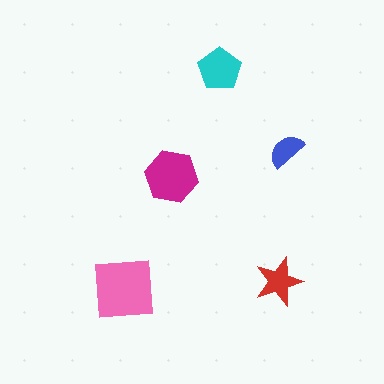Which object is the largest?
The pink square.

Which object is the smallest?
The blue semicircle.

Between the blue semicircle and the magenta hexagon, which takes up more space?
The magenta hexagon.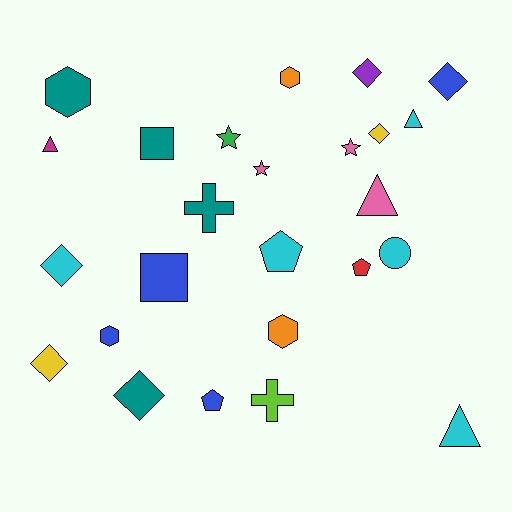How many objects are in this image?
There are 25 objects.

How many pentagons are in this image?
There are 3 pentagons.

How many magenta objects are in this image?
There is 1 magenta object.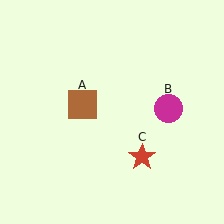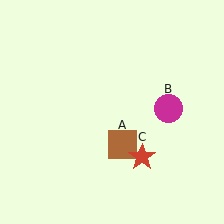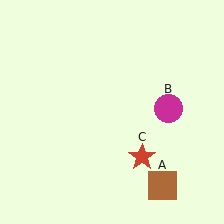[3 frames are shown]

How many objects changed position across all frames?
1 object changed position: brown square (object A).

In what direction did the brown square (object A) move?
The brown square (object A) moved down and to the right.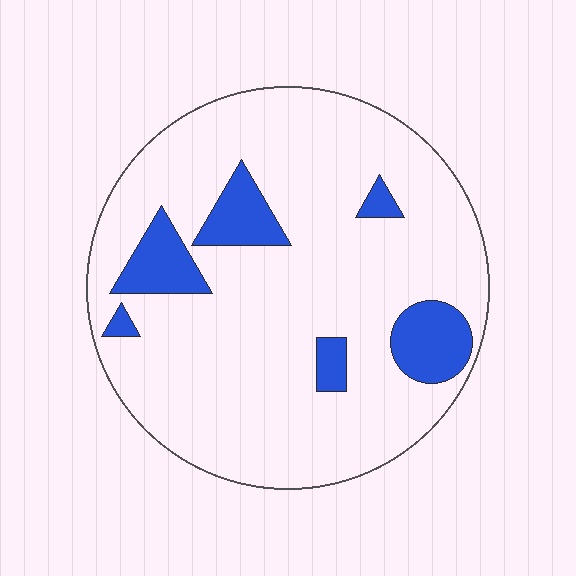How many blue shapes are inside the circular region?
6.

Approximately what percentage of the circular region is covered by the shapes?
Approximately 15%.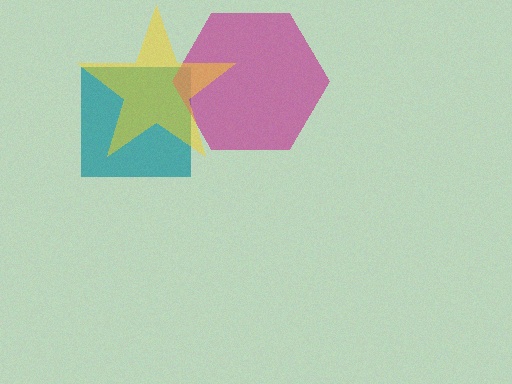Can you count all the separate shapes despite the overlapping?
Yes, there are 3 separate shapes.